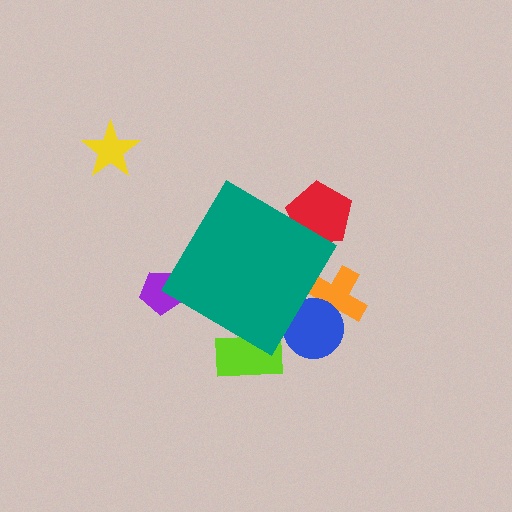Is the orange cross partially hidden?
Yes, the orange cross is partially hidden behind the teal diamond.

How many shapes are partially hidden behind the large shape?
5 shapes are partially hidden.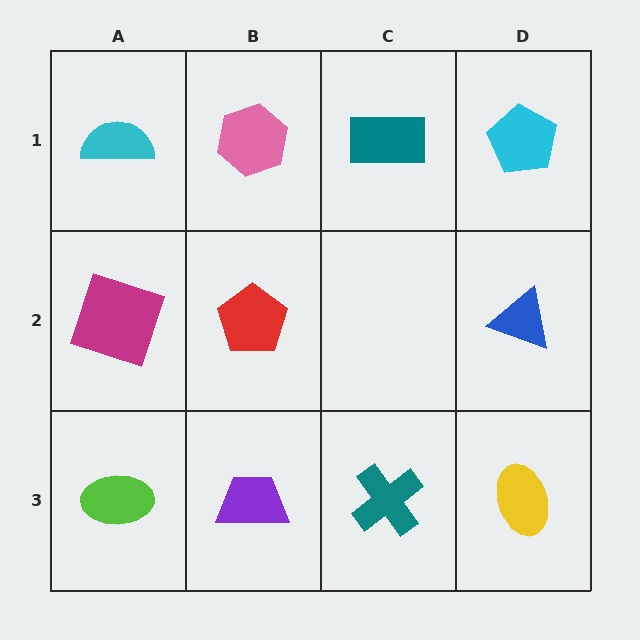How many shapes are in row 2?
3 shapes.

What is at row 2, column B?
A red pentagon.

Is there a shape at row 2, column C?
No, that cell is empty.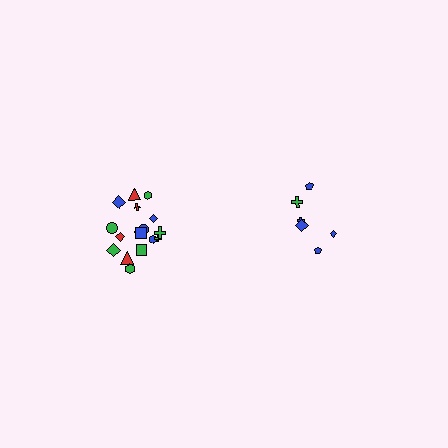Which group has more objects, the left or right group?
The left group.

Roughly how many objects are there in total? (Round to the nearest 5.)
Roughly 25 objects in total.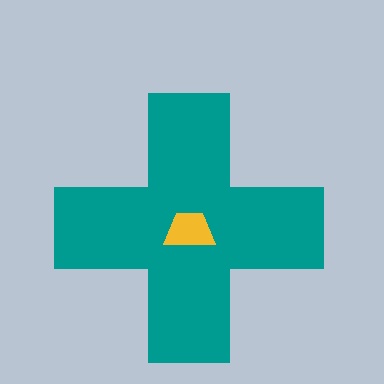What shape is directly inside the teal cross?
The yellow trapezoid.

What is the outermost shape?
The teal cross.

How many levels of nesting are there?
2.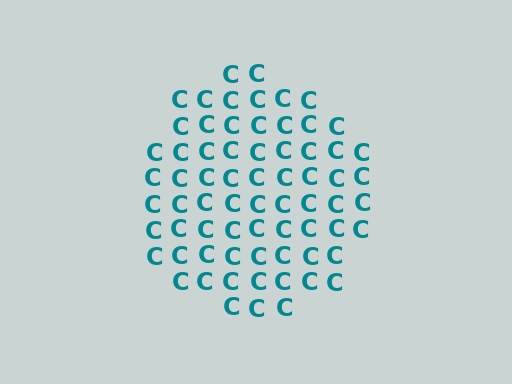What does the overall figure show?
The overall figure shows a circle.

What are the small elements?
The small elements are letter C's.